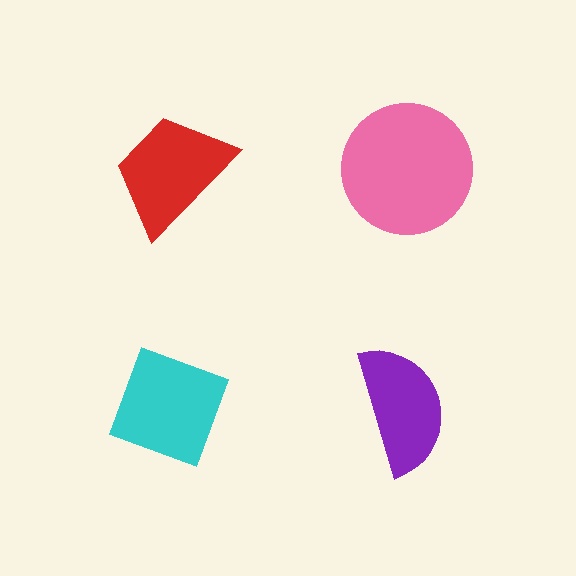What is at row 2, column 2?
A purple semicircle.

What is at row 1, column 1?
A red trapezoid.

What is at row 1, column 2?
A pink circle.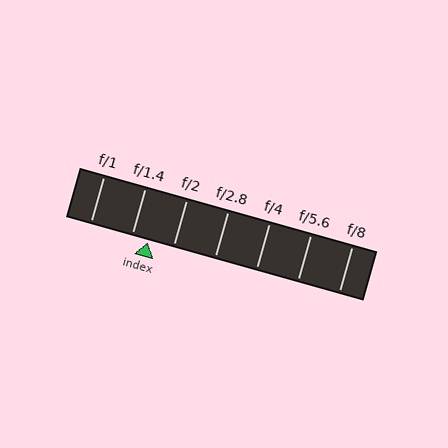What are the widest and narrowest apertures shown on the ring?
The widest aperture shown is f/1 and the narrowest is f/8.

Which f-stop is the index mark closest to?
The index mark is closest to f/1.4.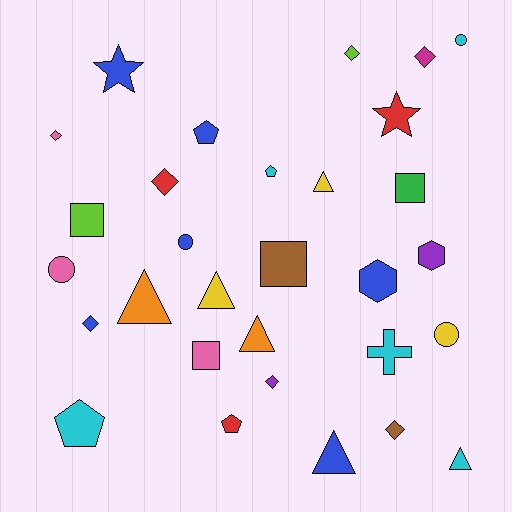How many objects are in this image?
There are 30 objects.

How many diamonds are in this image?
There are 7 diamonds.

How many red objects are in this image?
There are 3 red objects.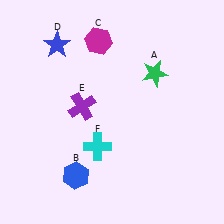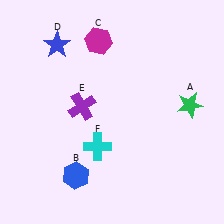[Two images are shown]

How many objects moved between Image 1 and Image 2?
1 object moved between the two images.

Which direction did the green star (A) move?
The green star (A) moved right.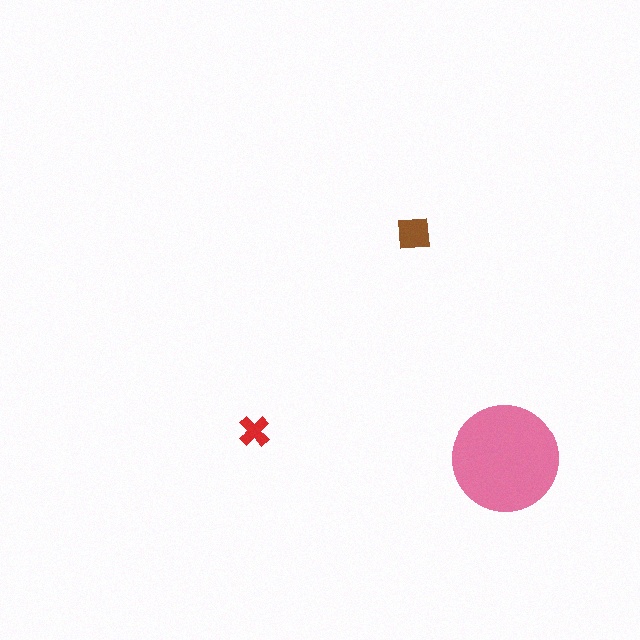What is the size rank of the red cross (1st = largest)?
3rd.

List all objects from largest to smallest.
The pink circle, the brown square, the red cross.